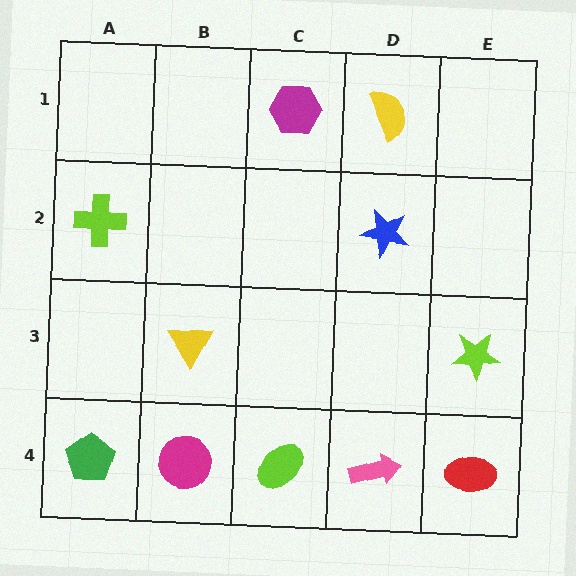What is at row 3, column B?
A yellow triangle.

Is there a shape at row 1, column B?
No, that cell is empty.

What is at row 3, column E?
A lime star.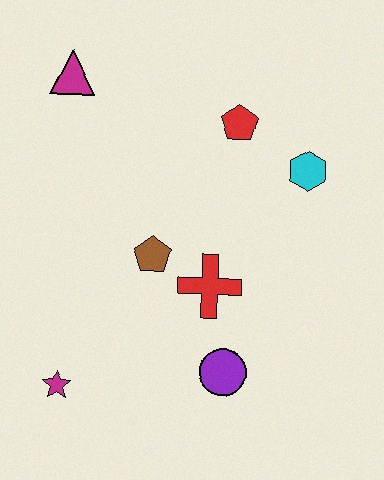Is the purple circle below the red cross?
Yes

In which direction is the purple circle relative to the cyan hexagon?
The purple circle is below the cyan hexagon.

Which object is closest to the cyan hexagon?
The red pentagon is closest to the cyan hexagon.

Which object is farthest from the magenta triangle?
The purple circle is farthest from the magenta triangle.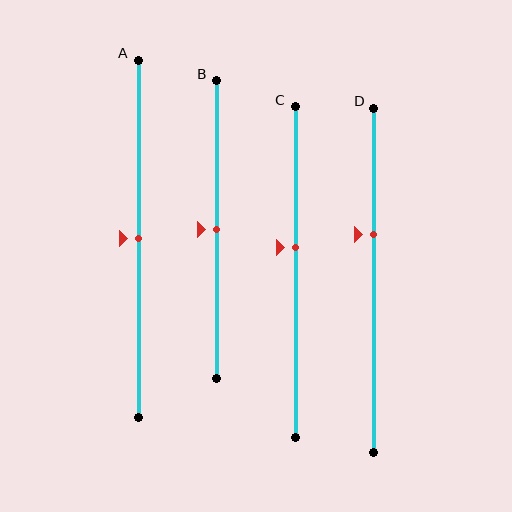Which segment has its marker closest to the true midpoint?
Segment A has its marker closest to the true midpoint.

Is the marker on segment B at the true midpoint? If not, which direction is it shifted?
Yes, the marker on segment B is at the true midpoint.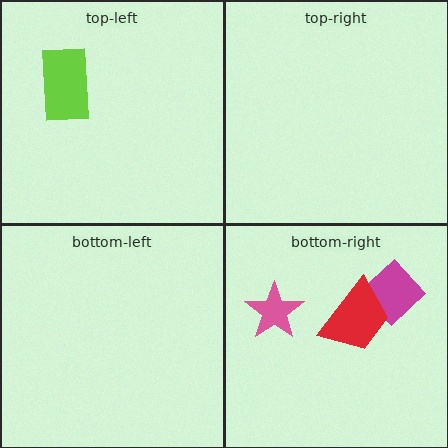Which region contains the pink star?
The bottom-right region.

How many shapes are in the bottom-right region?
3.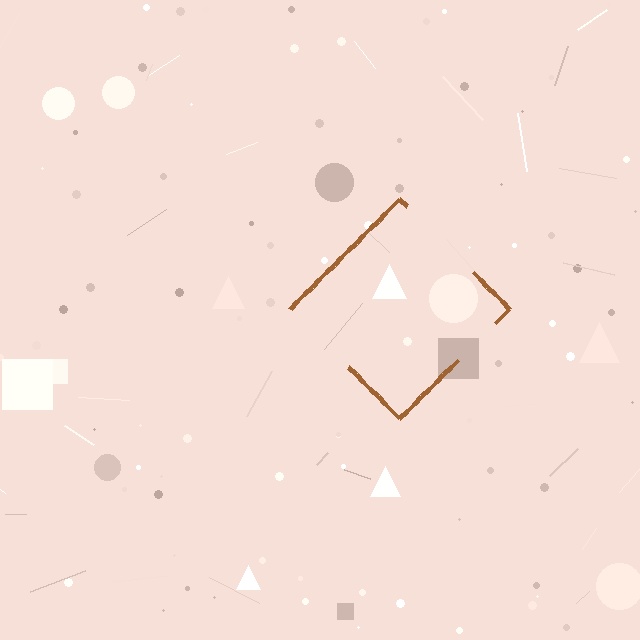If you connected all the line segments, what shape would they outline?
They would outline a diamond.